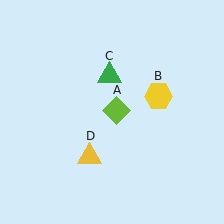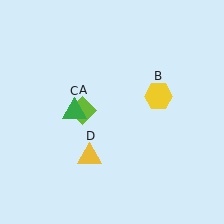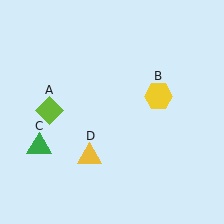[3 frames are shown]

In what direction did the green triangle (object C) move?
The green triangle (object C) moved down and to the left.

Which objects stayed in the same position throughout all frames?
Yellow hexagon (object B) and yellow triangle (object D) remained stationary.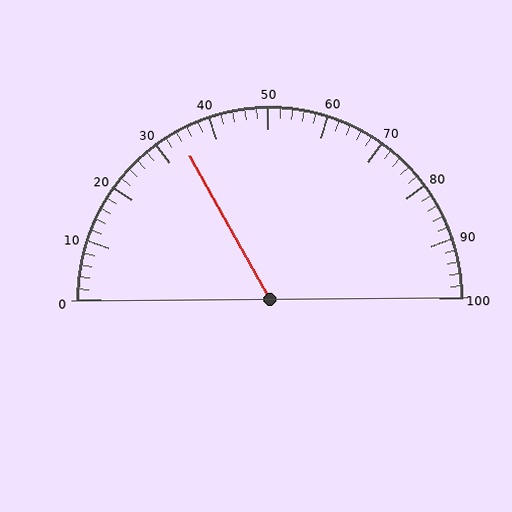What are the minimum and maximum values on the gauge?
The gauge ranges from 0 to 100.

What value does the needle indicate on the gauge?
The needle indicates approximately 34.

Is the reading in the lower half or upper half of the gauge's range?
The reading is in the lower half of the range (0 to 100).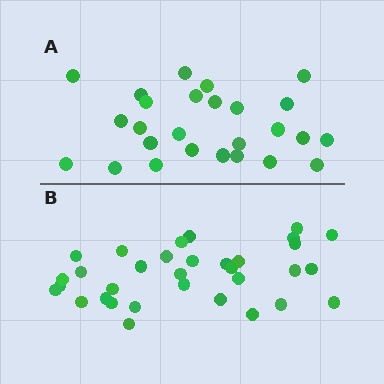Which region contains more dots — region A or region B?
Region B (the bottom region) has more dots.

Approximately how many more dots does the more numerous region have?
Region B has roughly 8 or so more dots than region A.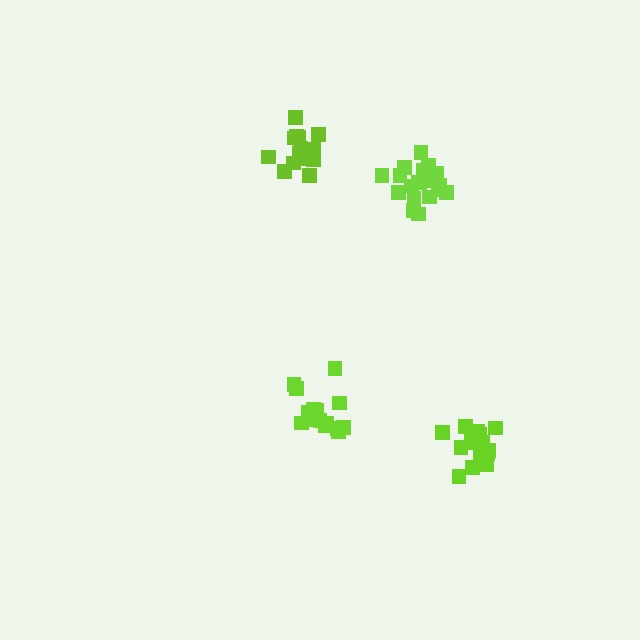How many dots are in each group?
Group 1: 15 dots, Group 2: 18 dots, Group 3: 17 dots, Group 4: 20 dots (70 total).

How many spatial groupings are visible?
There are 4 spatial groupings.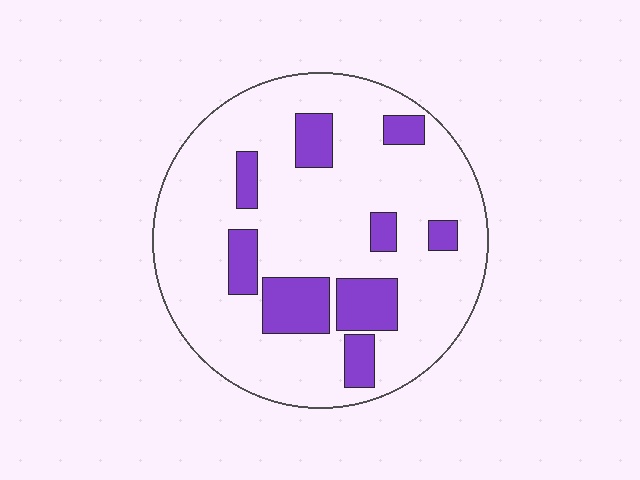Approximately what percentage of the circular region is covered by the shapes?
Approximately 20%.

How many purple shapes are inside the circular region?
9.